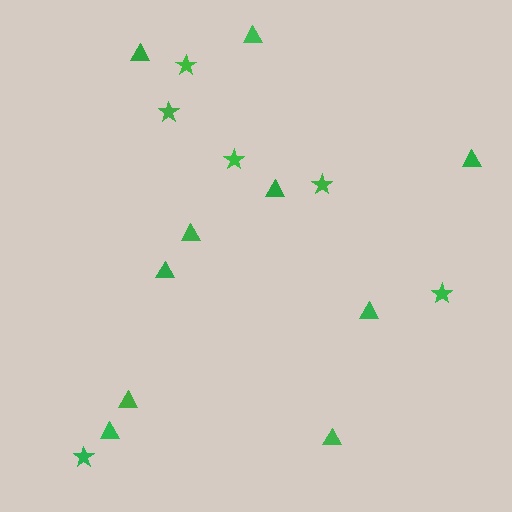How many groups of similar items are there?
There are 2 groups: one group of triangles (10) and one group of stars (6).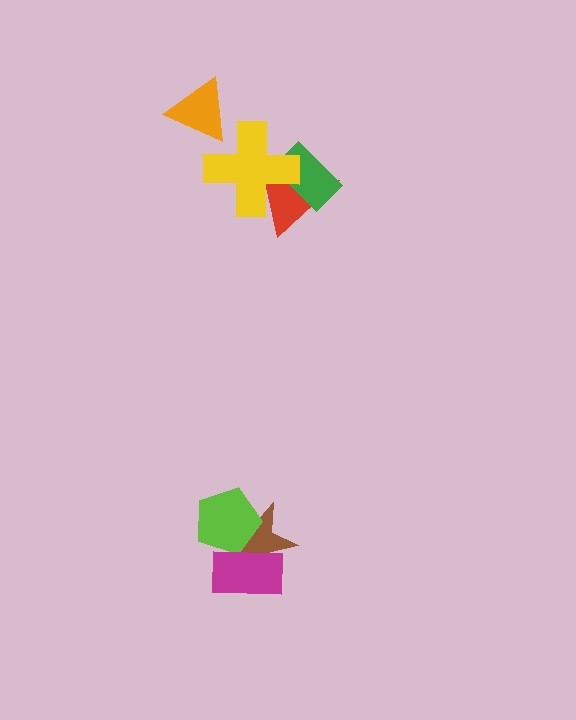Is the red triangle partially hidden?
Yes, it is partially covered by another shape.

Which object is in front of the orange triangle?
The yellow cross is in front of the orange triangle.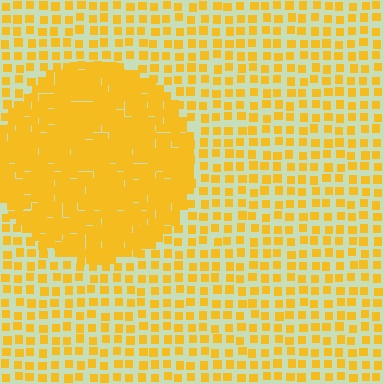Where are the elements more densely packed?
The elements are more densely packed inside the circle boundary.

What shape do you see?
I see a circle.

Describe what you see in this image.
The image contains small yellow elements arranged at two different densities. A circle-shaped region is visible where the elements are more densely packed than the surrounding area.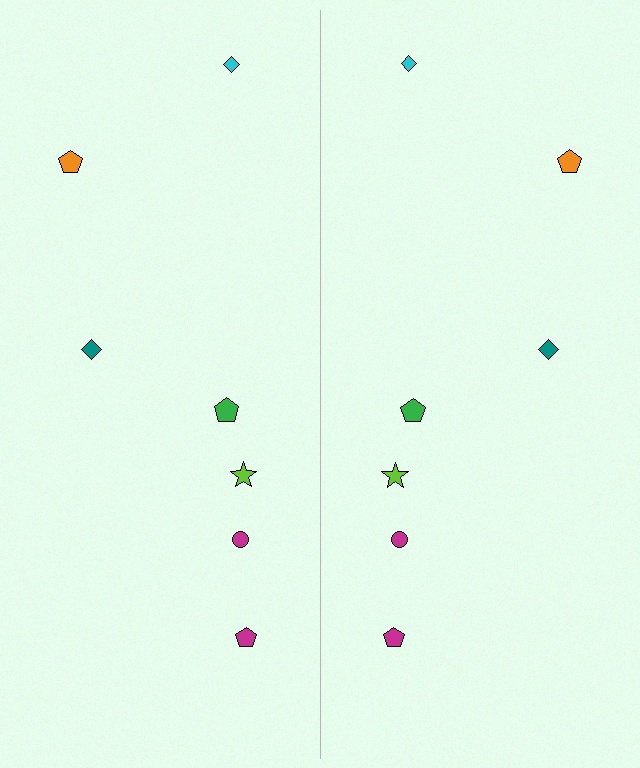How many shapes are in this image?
There are 14 shapes in this image.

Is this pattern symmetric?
Yes, this pattern has bilateral (reflection) symmetry.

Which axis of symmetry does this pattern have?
The pattern has a vertical axis of symmetry running through the center of the image.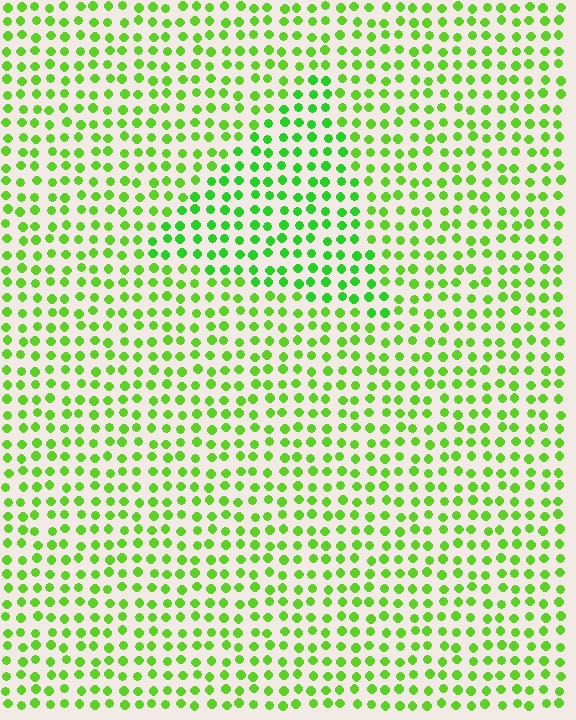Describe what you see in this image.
The image is filled with small lime elements in a uniform arrangement. A triangle-shaped region is visible where the elements are tinted to a slightly different hue, forming a subtle color boundary.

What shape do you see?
I see a triangle.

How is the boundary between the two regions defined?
The boundary is defined purely by a slight shift in hue (about 20 degrees). Spacing, size, and orientation are identical on both sides.